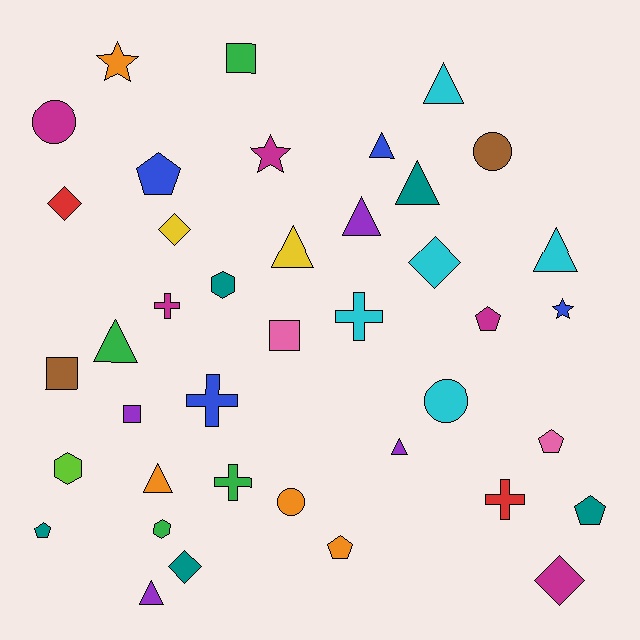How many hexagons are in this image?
There are 3 hexagons.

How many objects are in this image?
There are 40 objects.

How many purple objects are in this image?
There are 4 purple objects.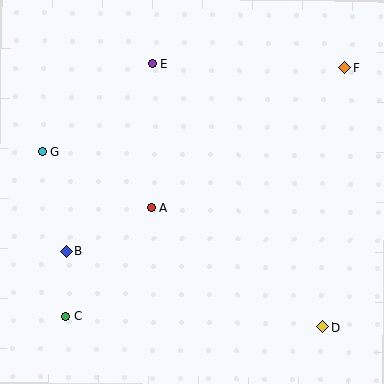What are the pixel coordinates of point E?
Point E is at (153, 63).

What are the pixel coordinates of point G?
Point G is at (43, 151).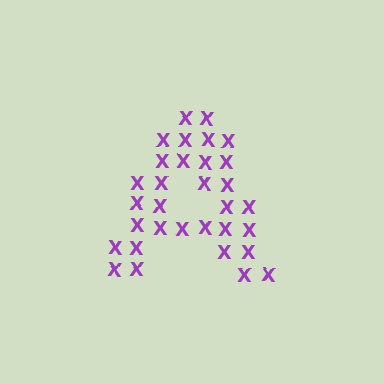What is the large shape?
The large shape is the letter A.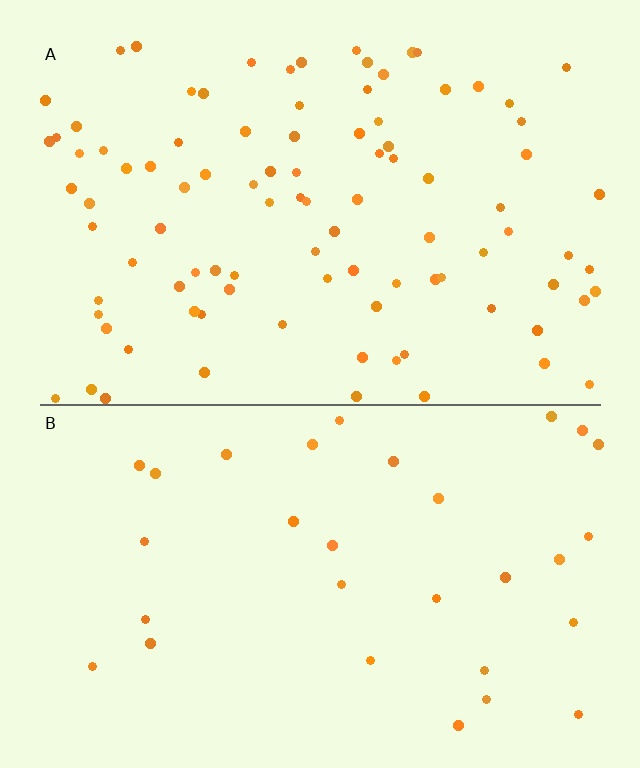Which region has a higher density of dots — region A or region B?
A (the top).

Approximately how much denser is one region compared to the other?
Approximately 3.1× — region A over region B.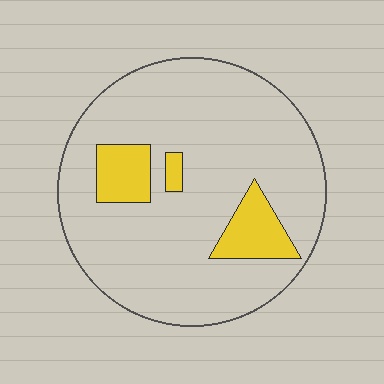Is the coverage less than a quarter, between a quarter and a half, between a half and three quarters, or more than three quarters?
Less than a quarter.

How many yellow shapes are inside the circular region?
3.